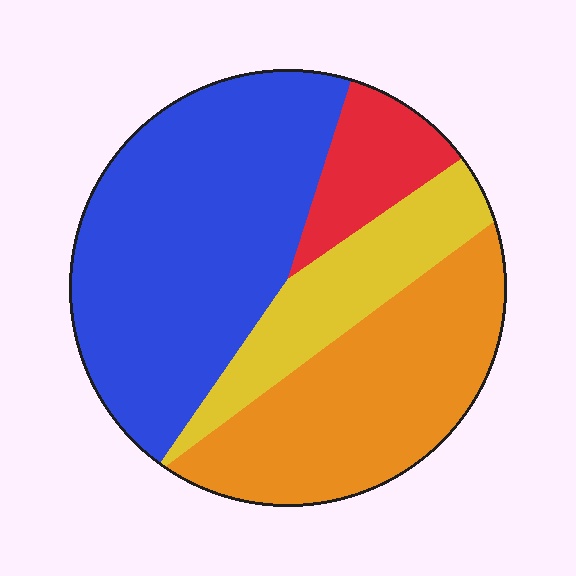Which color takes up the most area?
Blue, at roughly 45%.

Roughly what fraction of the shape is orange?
Orange takes up between a sixth and a third of the shape.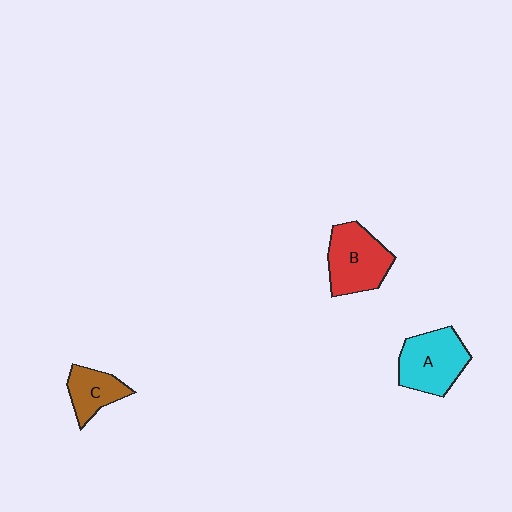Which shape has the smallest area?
Shape C (brown).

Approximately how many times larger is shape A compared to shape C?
Approximately 1.6 times.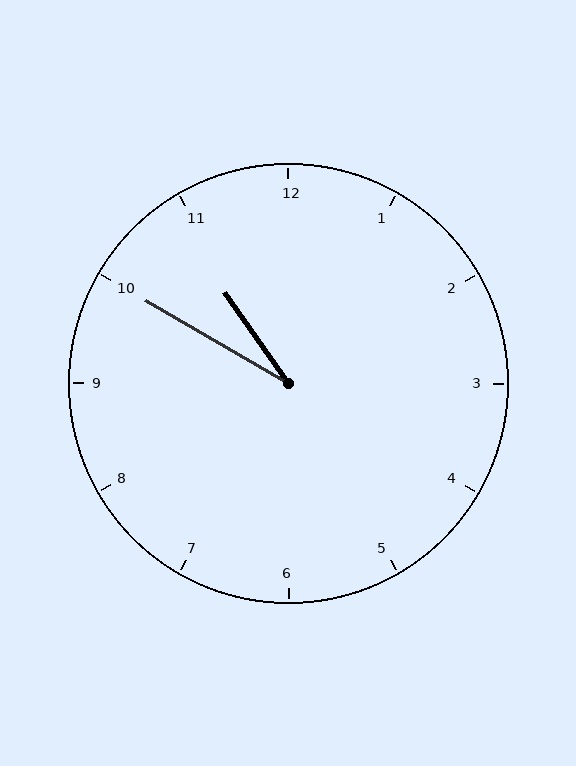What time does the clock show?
10:50.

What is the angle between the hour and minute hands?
Approximately 25 degrees.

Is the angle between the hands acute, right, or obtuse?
It is acute.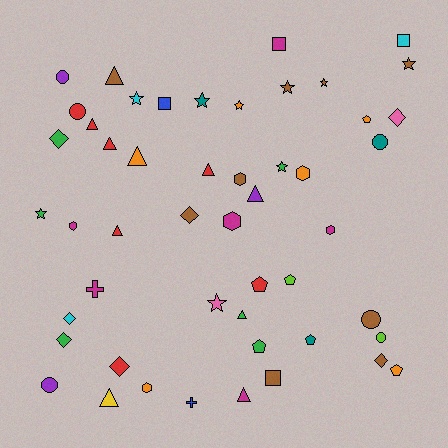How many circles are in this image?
There are 6 circles.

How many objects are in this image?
There are 50 objects.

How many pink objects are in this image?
There are 2 pink objects.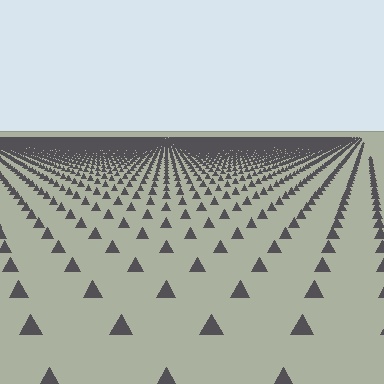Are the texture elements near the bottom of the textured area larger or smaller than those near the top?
Larger. Near the bottom, elements are closer to the viewer and appear at a bigger on-screen size.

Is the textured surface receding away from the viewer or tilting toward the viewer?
The surface is receding away from the viewer. Texture elements get smaller and denser toward the top.